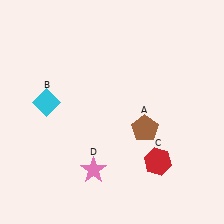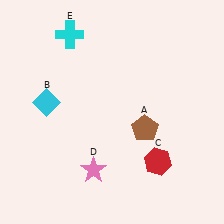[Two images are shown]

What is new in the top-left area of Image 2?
A cyan cross (E) was added in the top-left area of Image 2.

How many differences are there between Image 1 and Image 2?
There is 1 difference between the two images.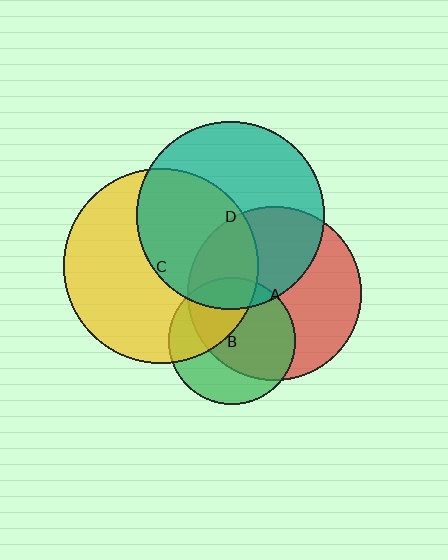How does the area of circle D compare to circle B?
Approximately 2.2 times.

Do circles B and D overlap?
Yes.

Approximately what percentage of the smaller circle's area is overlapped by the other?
Approximately 15%.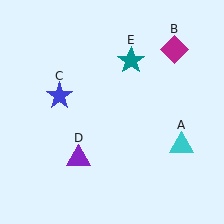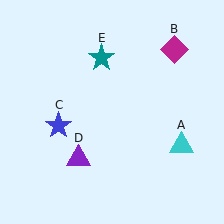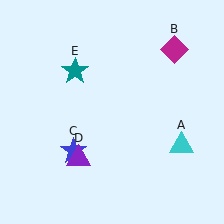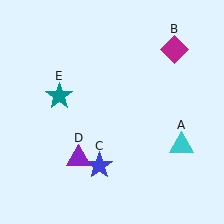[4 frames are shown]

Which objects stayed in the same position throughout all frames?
Cyan triangle (object A) and magenta diamond (object B) and purple triangle (object D) remained stationary.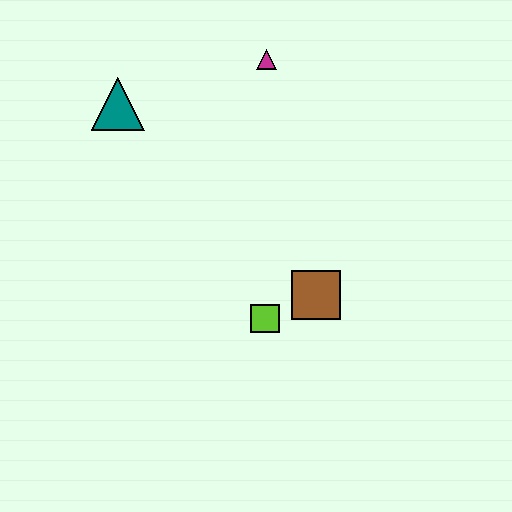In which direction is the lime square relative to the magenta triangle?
The lime square is below the magenta triangle.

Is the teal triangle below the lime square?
No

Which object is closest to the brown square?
The lime square is closest to the brown square.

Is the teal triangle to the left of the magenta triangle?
Yes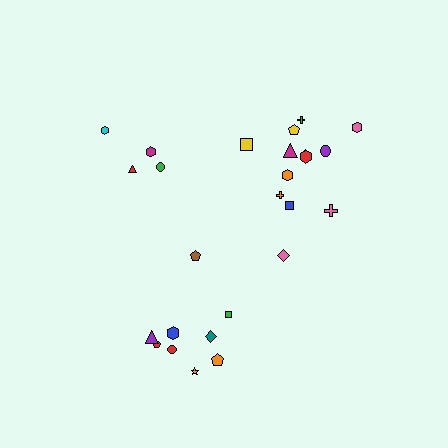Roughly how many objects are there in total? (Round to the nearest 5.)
Roughly 25 objects in total.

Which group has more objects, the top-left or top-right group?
The top-right group.